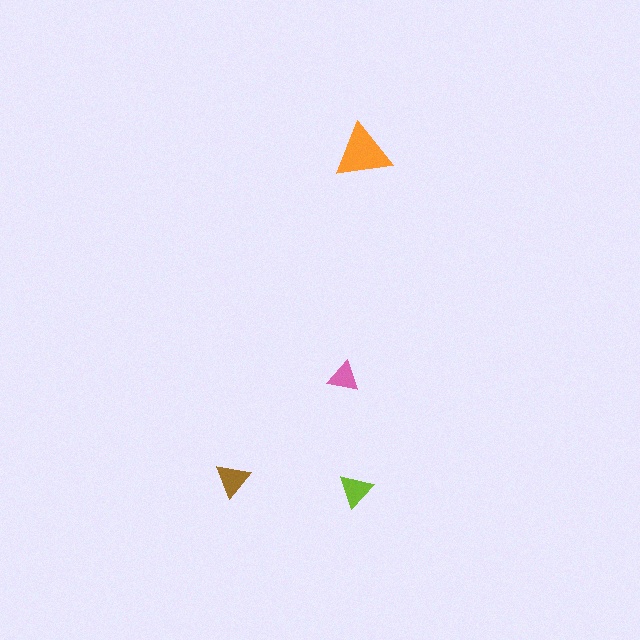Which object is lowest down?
The lime triangle is bottommost.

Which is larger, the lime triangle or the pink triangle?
The lime one.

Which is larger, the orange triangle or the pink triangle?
The orange one.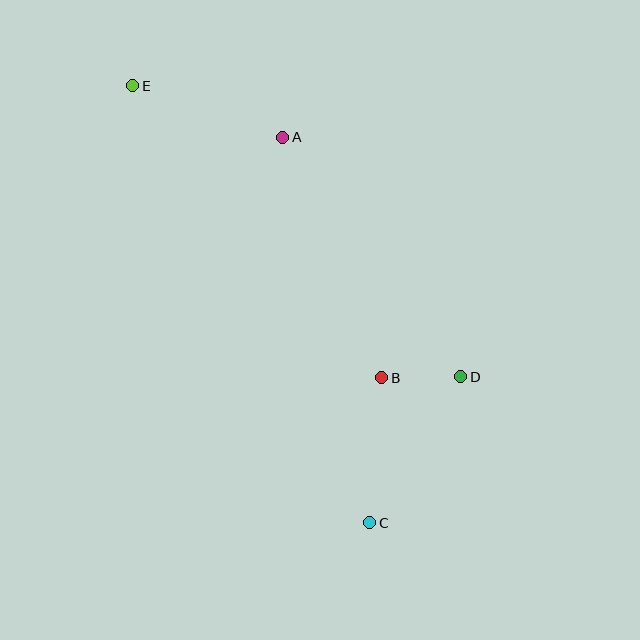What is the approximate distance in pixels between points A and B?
The distance between A and B is approximately 260 pixels.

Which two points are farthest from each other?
Points C and E are farthest from each other.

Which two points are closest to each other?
Points B and D are closest to each other.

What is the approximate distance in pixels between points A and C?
The distance between A and C is approximately 395 pixels.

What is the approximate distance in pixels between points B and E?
The distance between B and E is approximately 384 pixels.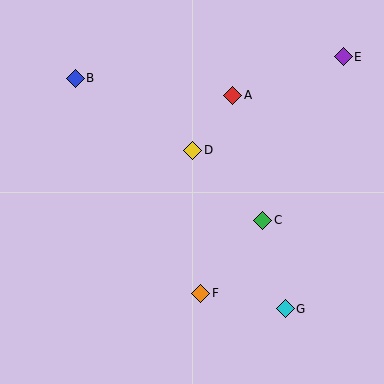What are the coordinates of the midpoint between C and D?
The midpoint between C and D is at (228, 185).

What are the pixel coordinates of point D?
Point D is at (193, 150).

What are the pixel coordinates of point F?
Point F is at (201, 293).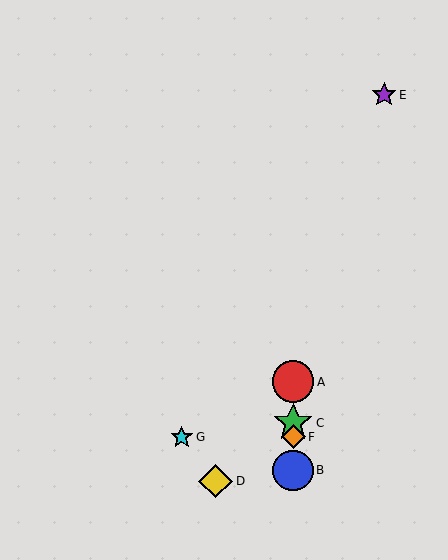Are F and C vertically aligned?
Yes, both are at x≈293.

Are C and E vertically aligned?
No, C is at x≈293 and E is at x≈384.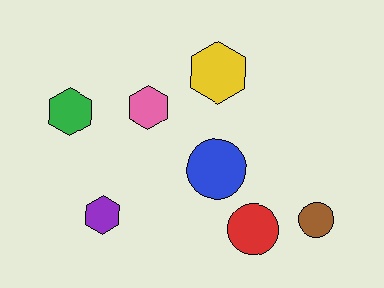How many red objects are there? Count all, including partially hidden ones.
There is 1 red object.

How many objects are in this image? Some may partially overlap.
There are 7 objects.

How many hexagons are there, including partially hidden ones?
There are 4 hexagons.